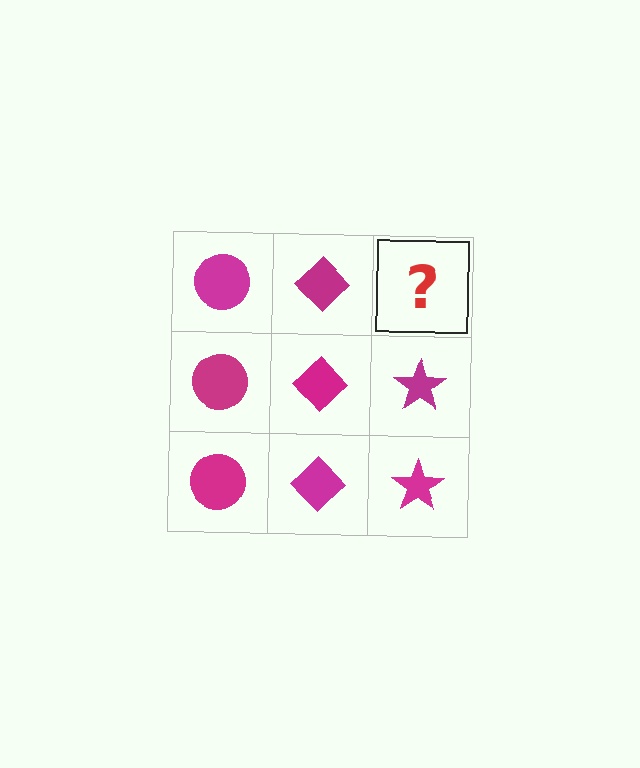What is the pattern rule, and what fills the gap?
The rule is that each column has a consistent shape. The gap should be filled with a magenta star.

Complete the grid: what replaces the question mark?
The question mark should be replaced with a magenta star.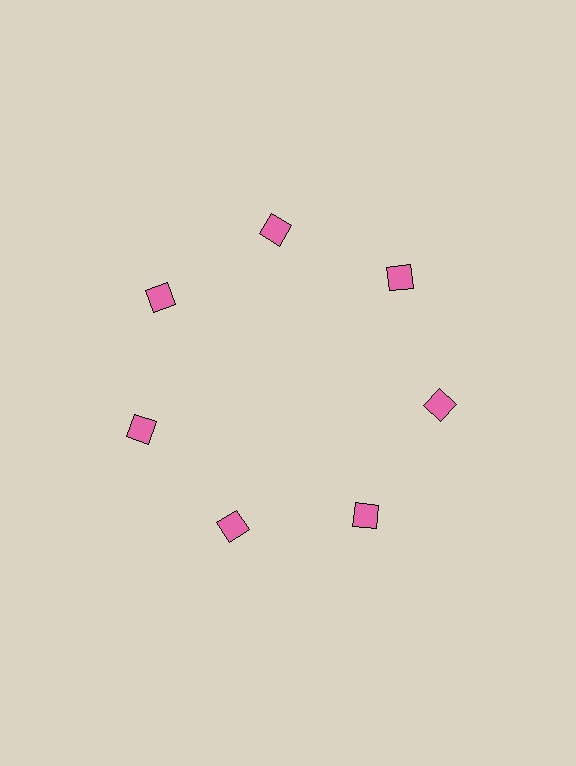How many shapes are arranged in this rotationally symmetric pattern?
There are 7 shapes, arranged in 7 groups of 1.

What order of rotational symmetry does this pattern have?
This pattern has 7-fold rotational symmetry.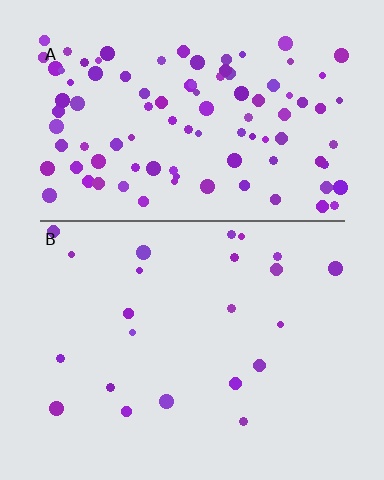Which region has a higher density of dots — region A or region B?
A (the top).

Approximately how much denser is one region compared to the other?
Approximately 4.4× — region A over region B.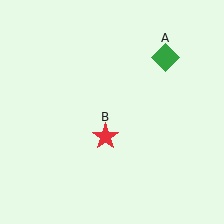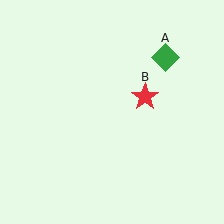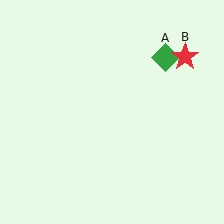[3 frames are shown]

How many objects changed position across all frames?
1 object changed position: red star (object B).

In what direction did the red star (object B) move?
The red star (object B) moved up and to the right.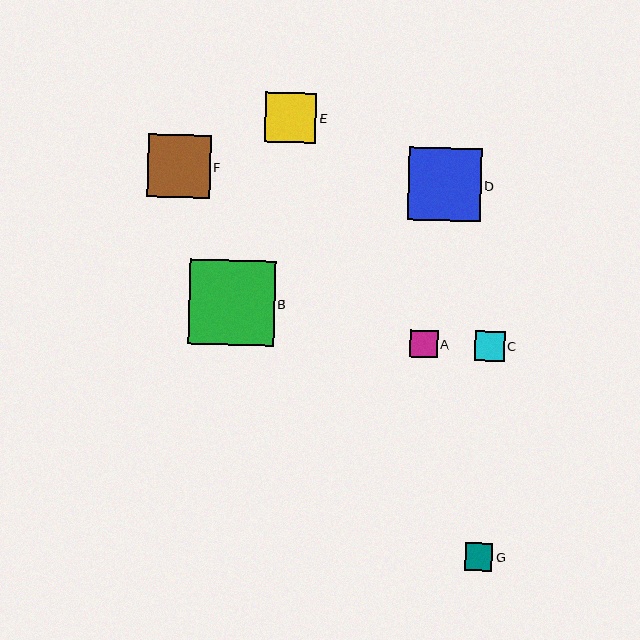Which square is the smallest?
Square A is the smallest with a size of approximately 27 pixels.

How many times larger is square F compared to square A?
Square F is approximately 2.3 times the size of square A.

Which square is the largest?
Square B is the largest with a size of approximately 86 pixels.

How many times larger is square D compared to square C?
Square D is approximately 2.4 times the size of square C.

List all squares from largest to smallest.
From largest to smallest: B, D, F, E, C, G, A.